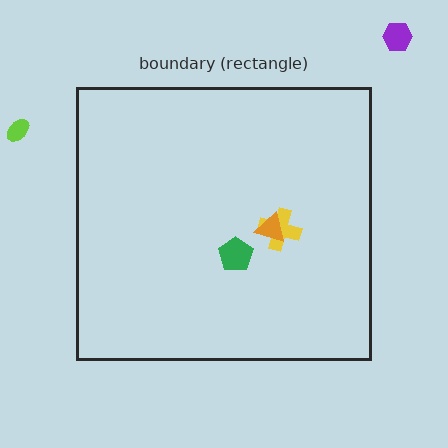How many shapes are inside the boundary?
3 inside, 2 outside.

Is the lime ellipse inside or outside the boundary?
Outside.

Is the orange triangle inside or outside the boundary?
Inside.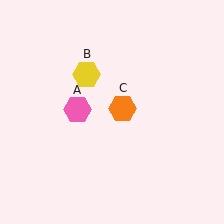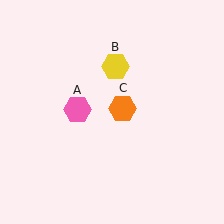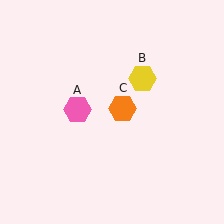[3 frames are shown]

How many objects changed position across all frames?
1 object changed position: yellow hexagon (object B).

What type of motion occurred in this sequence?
The yellow hexagon (object B) rotated clockwise around the center of the scene.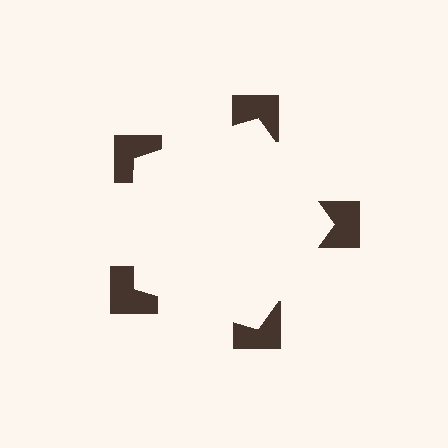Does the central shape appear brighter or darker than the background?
It typically appears slightly brighter than the background, even though no actual brightness change is drawn.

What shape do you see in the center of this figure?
An illusory pentagon — its edges are inferred from the aligned wedge cuts in the notched squares, not physically drawn.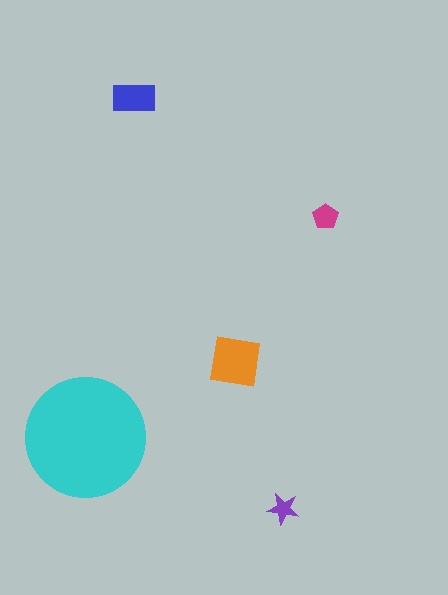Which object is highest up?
The blue rectangle is topmost.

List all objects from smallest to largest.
The purple star, the magenta pentagon, the blue rectangle, the orange square, the cyan circle.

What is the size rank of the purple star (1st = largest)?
5th.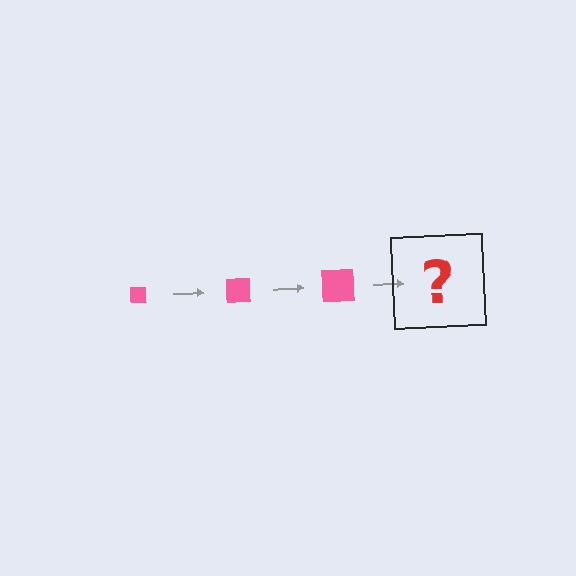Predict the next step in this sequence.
The next step is a pink square, larger than the previous one.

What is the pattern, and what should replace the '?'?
The pattern is that the square gets progressively larger each step. The '?' should be a pink square, larger than the previous one.